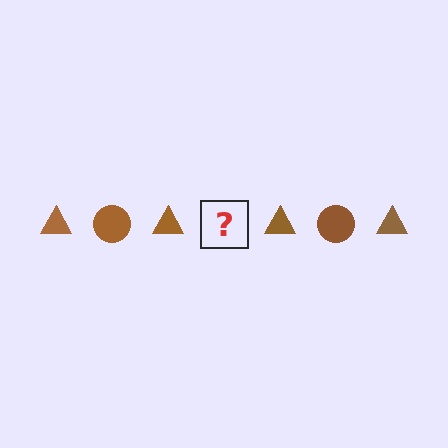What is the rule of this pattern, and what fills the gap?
The rule is that the pattern cycles through triangle, circle shapes in brown. The gap should be filled with a brown circle.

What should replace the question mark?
The question mark should be replaced with a brown circle.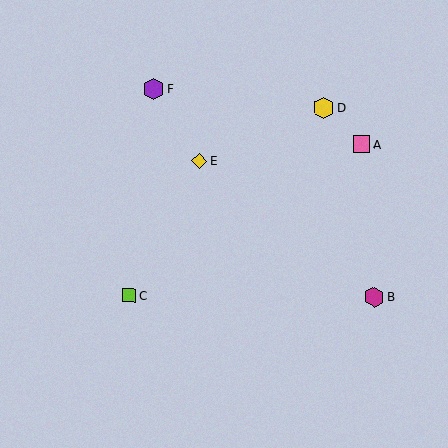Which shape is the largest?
The purple hexagon (labeled F) is the largest.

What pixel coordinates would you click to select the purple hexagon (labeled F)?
Click at (154, 89) to select the purple hexagon F.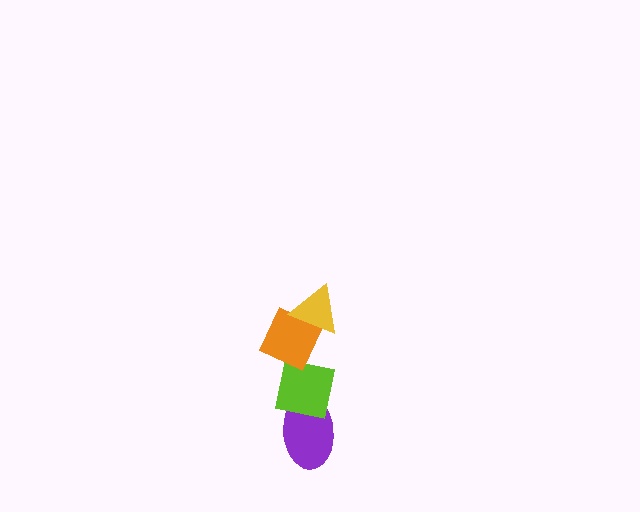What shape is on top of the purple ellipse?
The lime square is on top of the purple ellipse.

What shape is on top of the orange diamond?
The yellow triangle is on top of the orange diamond.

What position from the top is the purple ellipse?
The purple ellipse is 4th from the top.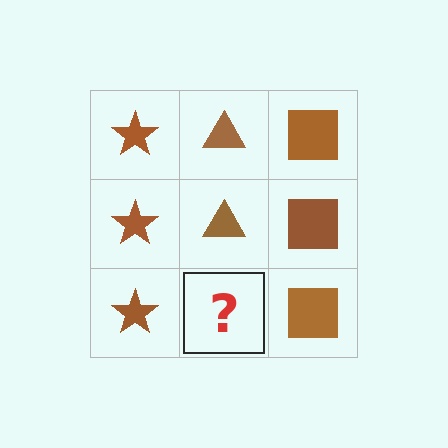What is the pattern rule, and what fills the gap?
The rule is that each column has a consistent shape. The gap should be filled with a brown triangle.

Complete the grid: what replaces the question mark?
The question mark should be replaced with a brown triangle.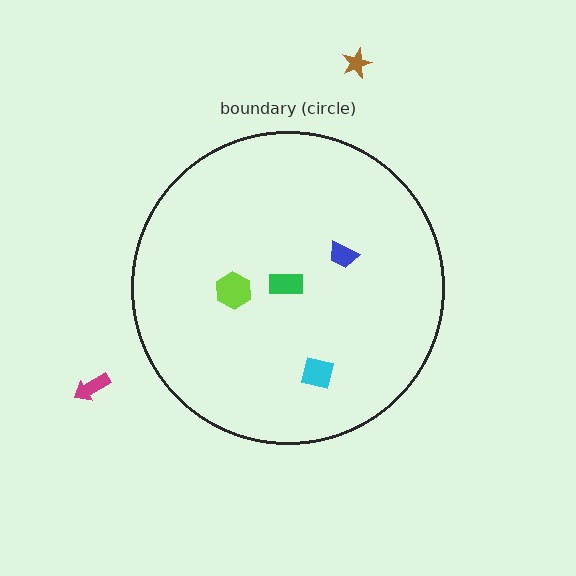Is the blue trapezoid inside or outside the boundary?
Inside.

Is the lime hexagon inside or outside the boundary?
Inside.